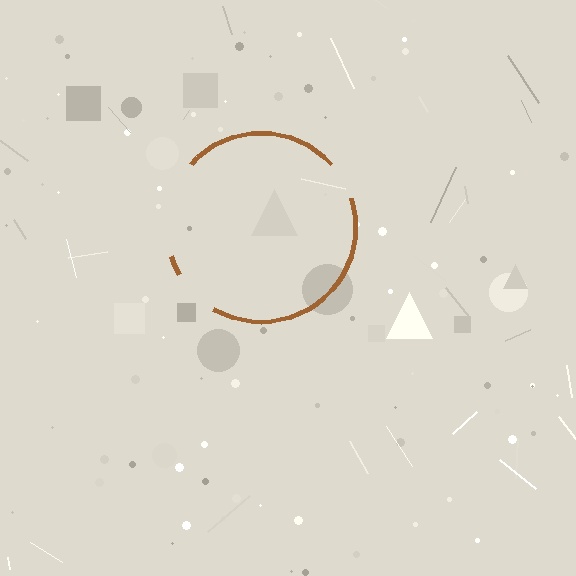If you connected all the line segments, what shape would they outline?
They would outline a circle.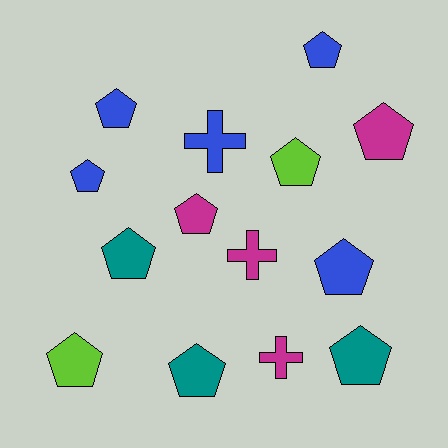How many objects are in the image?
There are 14 objects.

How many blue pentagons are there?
There are 4 blue pentagons.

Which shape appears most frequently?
Pentagon, with 11 objects.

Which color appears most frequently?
Blue, with 5 objects.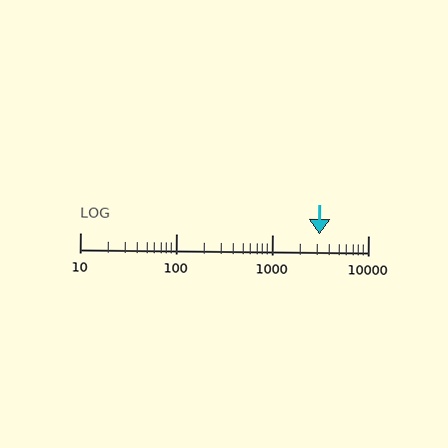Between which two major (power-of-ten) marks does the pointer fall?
The pointer is between 1000 and 10000.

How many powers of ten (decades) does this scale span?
The scale spans 3 decades, from 10 to 10000.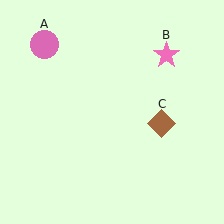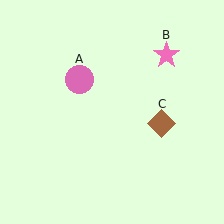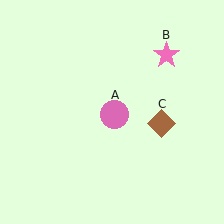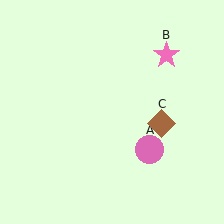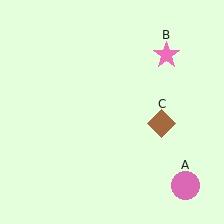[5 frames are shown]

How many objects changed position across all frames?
1 object changed position: pink circle (object A).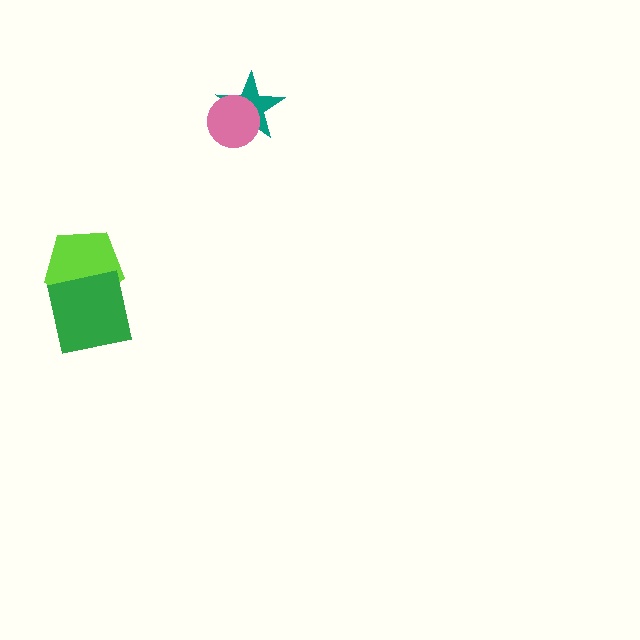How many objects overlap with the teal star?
1 object overlaps with the teal star.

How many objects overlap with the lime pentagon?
1 object overlaps with the lime pentagon.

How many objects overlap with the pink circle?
1 object overlaps with the pink circle.